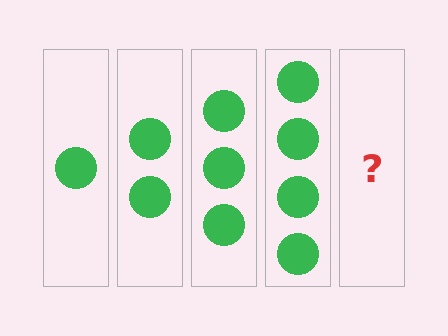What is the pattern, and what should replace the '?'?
The pattern is that each step adds one more circle. The '?' should be 5 circles.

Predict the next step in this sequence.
The next step is 5 circles.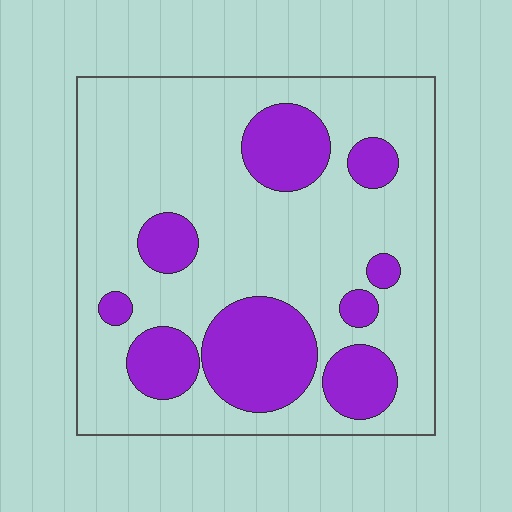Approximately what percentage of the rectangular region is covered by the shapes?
Approximately 25%.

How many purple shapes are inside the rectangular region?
9.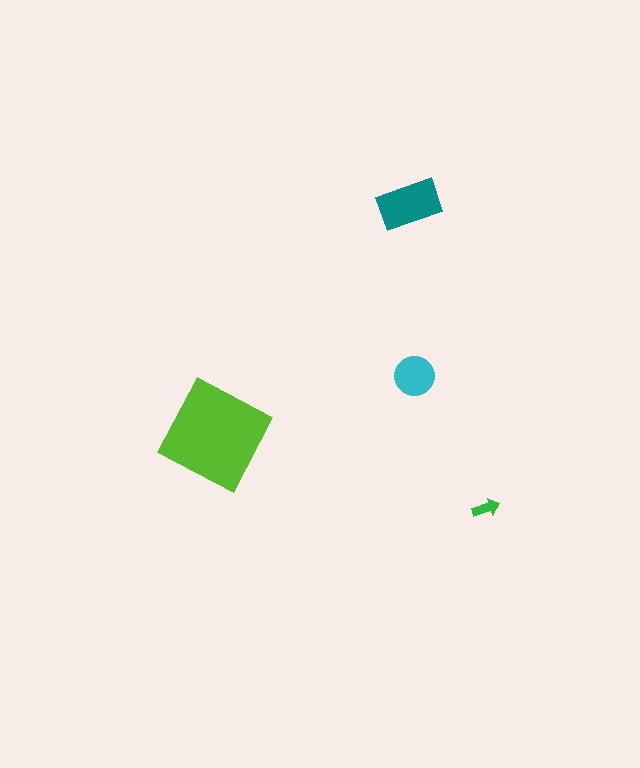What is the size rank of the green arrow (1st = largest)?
4th.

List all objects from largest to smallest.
The lime diamond, the teal rectangle, the cyan circle, the green arrow.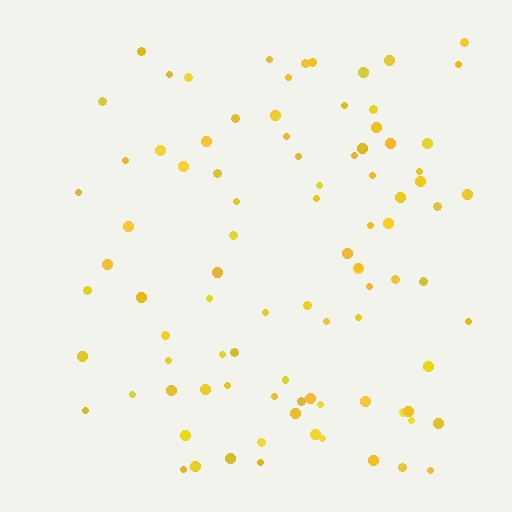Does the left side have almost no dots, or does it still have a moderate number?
Still a moderate number, just noticeably fewer than the right.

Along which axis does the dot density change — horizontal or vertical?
Horizontal.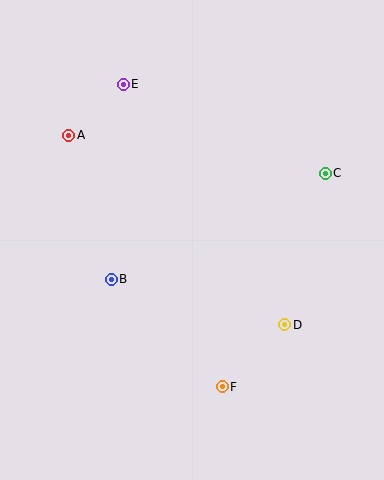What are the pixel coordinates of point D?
Point D is at (285, 325).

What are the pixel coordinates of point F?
Point F is at (222, 387).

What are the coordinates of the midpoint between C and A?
The midpoint between C and A is at (197, 154).